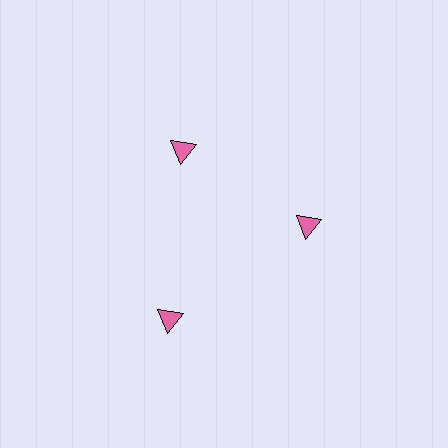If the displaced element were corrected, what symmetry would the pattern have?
It would have 3-fold rotational symmetry — the pattern would map onto itself every 120 degrees.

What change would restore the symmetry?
The symmetry would be restored by moving it inward, back onto the ring so that all 3 triangles sit at equal angles and equal distance from the center.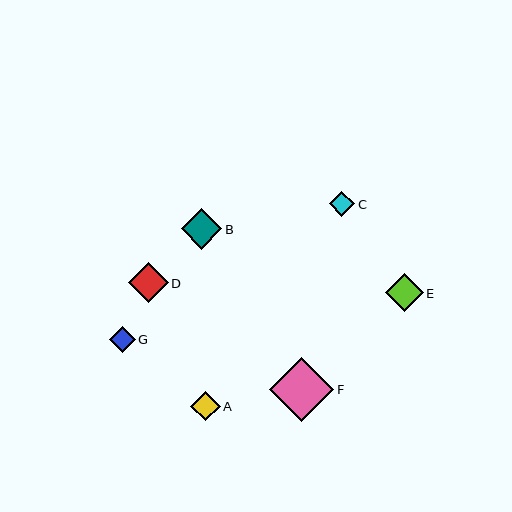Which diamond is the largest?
Diamond F is the largest with a size of approximately 64 pixels.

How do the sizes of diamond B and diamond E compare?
Diamond B and diamond E are approximately the same size.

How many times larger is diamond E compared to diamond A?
Diamond E is approximately 1.3 times the size of diamond A.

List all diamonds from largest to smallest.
From largest to smallest: F, B, D, E, A, C, G.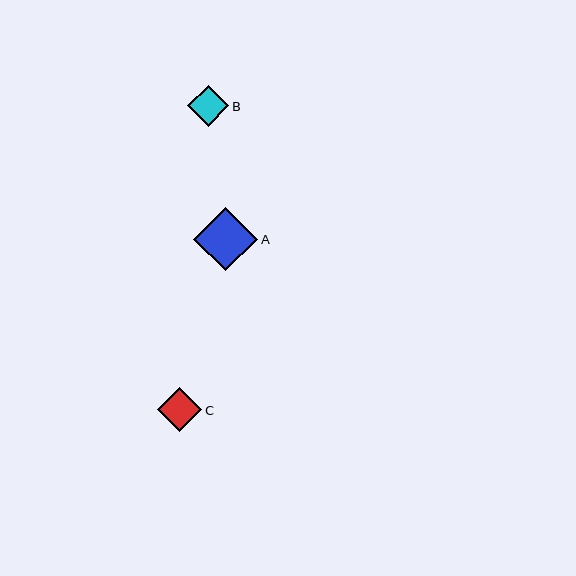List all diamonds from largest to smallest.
From largest to smallest: A, C, B.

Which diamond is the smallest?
Diamond B is the smallest with a size of approximately 41 pixels.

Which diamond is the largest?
Diamond A is the largest with a size of approximately 64 pixels.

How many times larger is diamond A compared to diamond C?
Diamond A is approximately 1.5 times the size of diamond C.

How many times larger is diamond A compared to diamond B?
Diamond A is approximately 1.5 times the size of diamond B.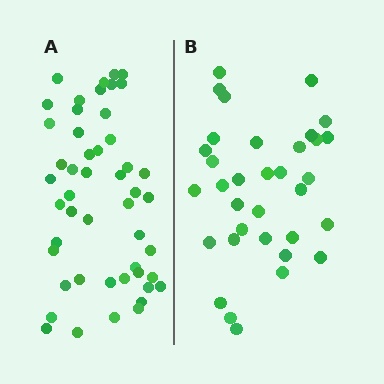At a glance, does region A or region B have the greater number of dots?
Region A (the left region) has more dots.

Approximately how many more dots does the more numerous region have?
Region A has approximately 15 more dots than region B.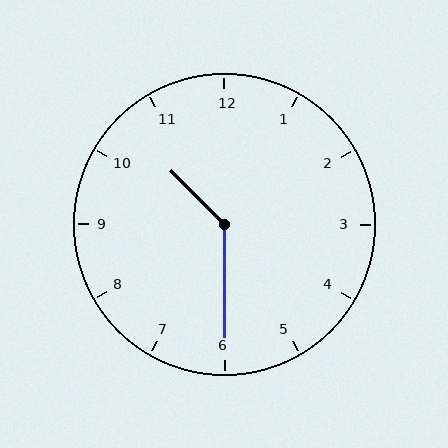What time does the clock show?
10:30.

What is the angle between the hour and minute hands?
Approximately 135 degrees.